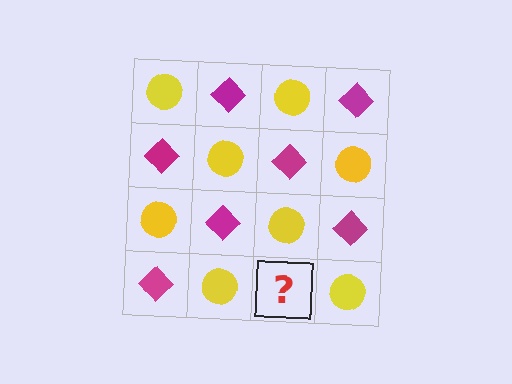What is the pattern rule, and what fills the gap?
The rule is that it alternates yellow circle and magenta diamond in a checkerboard pattern. The gap should be filled with a magenta diamond.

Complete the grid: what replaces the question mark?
The question mark should be replaced with a magenta diamond.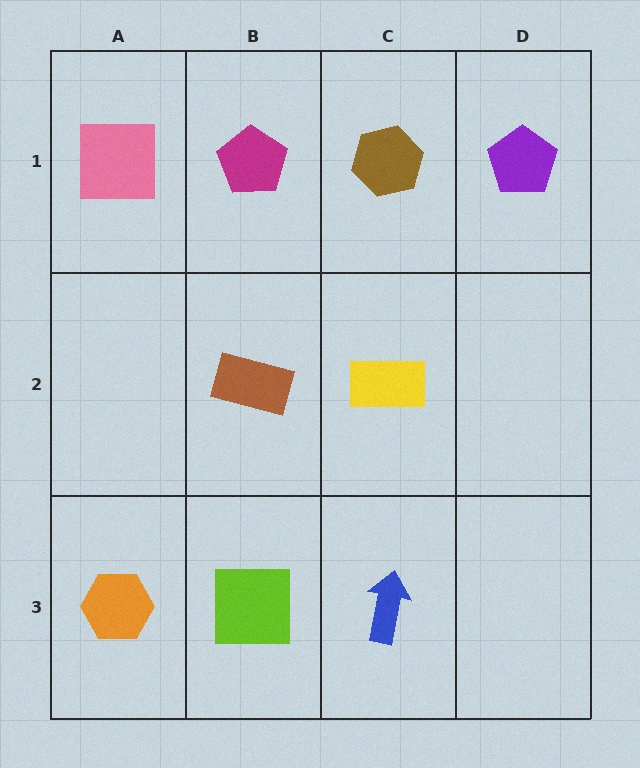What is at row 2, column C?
A yellow rectangle.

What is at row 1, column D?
A purple pentagon.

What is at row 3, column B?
A lime square.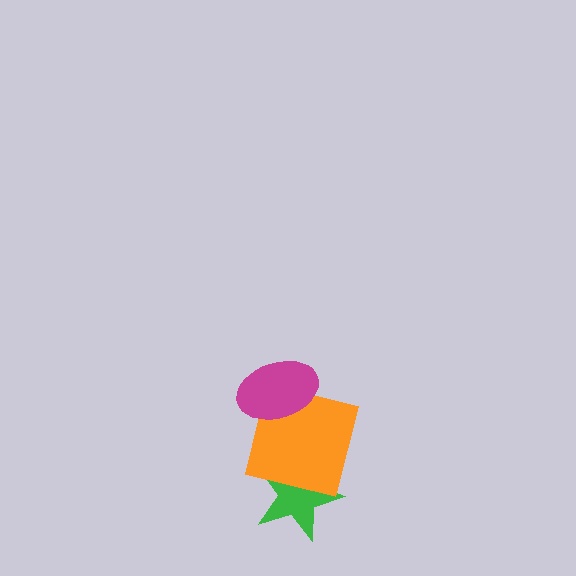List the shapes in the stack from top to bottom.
From top to bottom: the magenta ellipse, the orange square, the green star.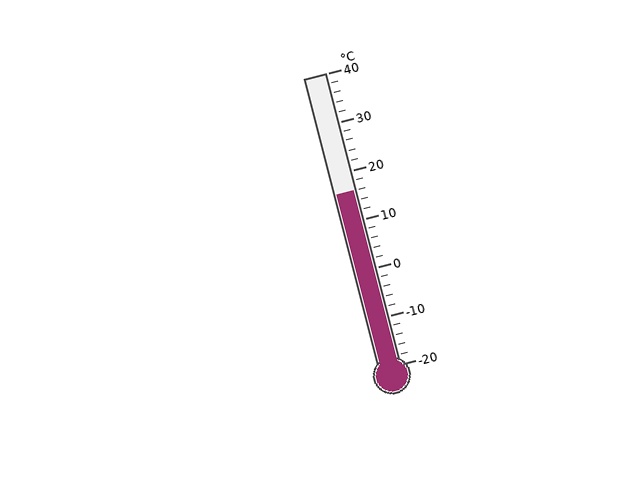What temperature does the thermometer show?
The thermometer shows approximately 16°C.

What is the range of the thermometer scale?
The thermometer scale ranges from -20°C to 40°C.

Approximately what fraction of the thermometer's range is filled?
The thermometer is filled to approximately 60% of its range.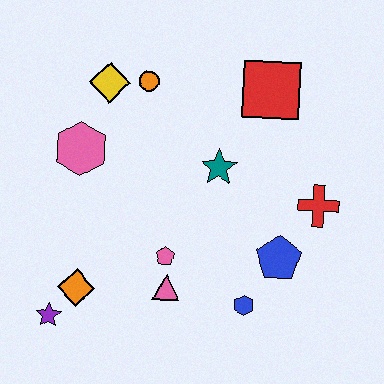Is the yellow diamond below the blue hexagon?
No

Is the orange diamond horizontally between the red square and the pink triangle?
No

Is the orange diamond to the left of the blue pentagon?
Yes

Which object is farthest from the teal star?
The purple star is farthest from the teal star.